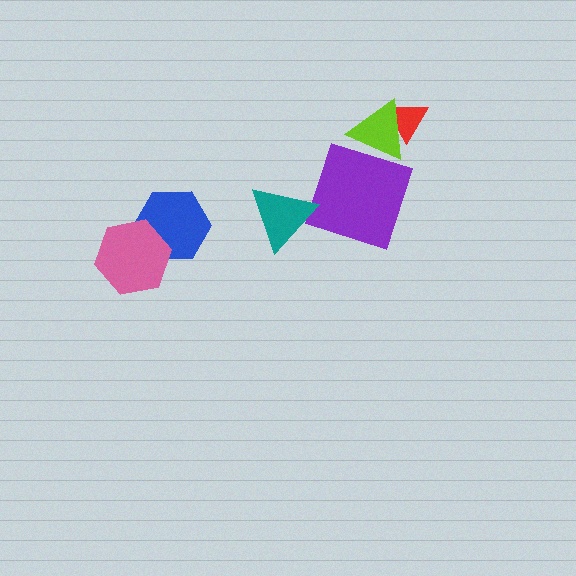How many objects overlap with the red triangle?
1 object overlaps with the red triangle.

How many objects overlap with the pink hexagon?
1 object overlaps with the pink hexagon.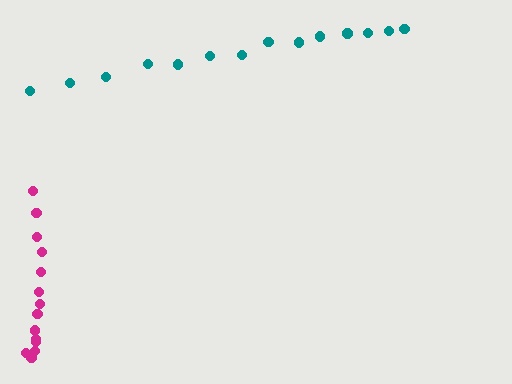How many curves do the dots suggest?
There are 2 distinct paths.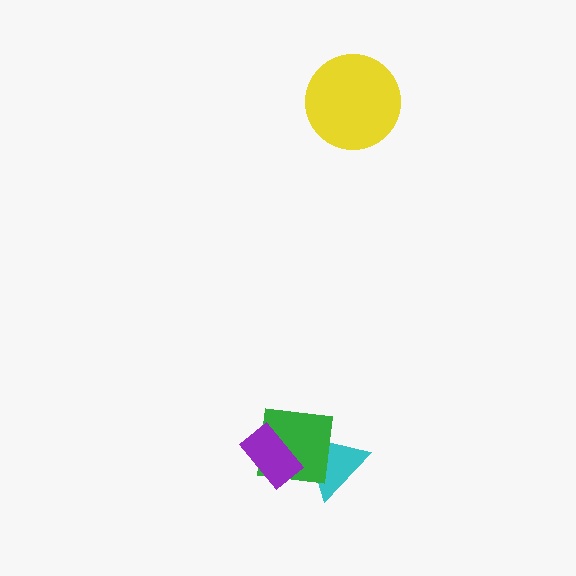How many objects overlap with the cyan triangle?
1 object overlaps with the cyan triangle.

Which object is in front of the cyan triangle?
The green square is in front of the cyan triangle.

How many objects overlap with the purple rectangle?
1 object overlaps with the purple rectangle.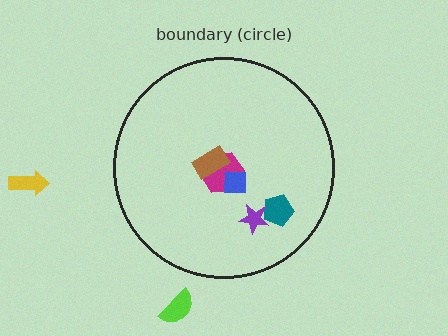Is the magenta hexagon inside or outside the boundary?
Inside.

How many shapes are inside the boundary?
5 inside, 2 outside.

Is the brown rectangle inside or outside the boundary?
Inside.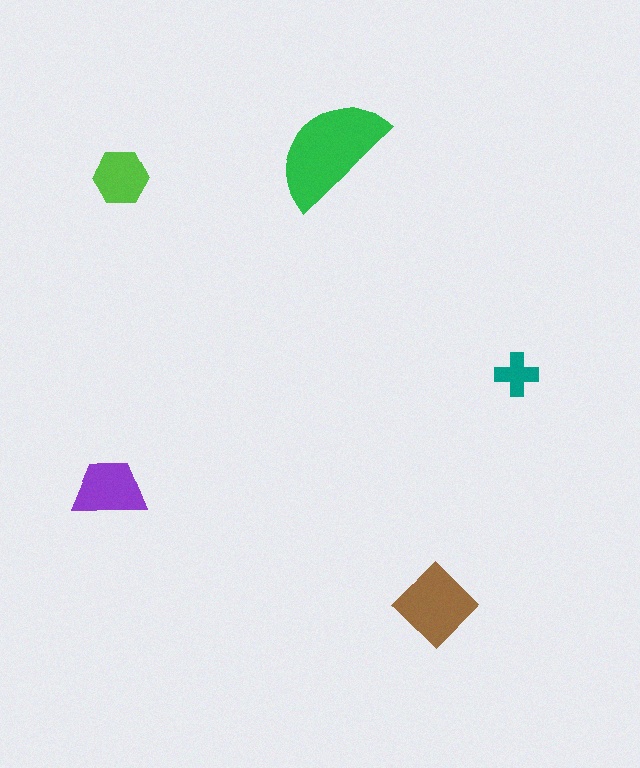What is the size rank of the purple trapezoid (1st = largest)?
3rd.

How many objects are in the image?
There are 5 objects in the image.